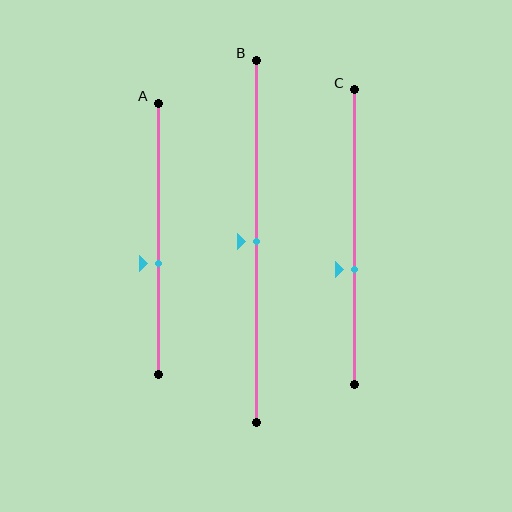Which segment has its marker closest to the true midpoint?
Segment B has its marker closest to the true midpoint.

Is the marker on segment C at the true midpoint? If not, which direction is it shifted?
No, the marker on segment C is shifted downward by about 11% of the segment length.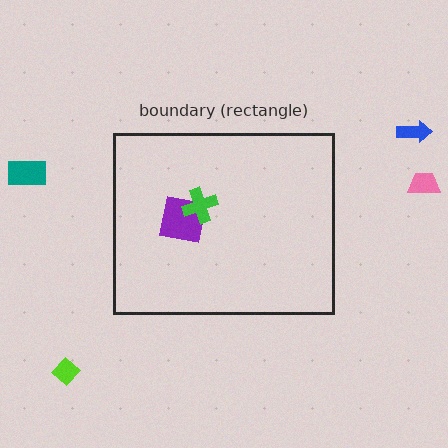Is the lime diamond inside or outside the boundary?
Outside.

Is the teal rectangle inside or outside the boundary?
Outside.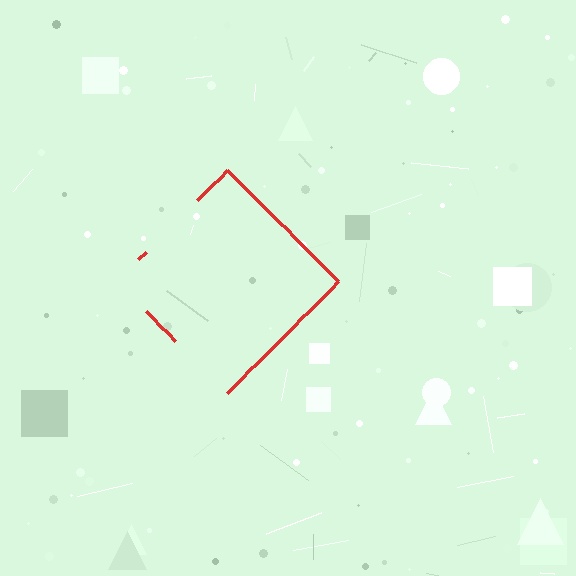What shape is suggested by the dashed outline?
The dashed outline suggests a diamond.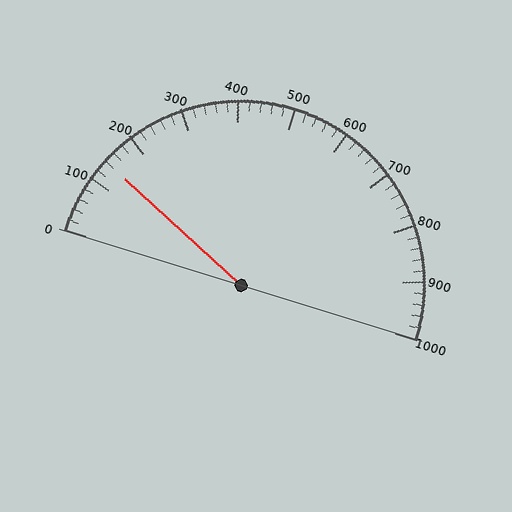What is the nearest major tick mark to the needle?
The nearest major tick mark is 100.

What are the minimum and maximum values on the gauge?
The gauge ranges from 0 to 1000.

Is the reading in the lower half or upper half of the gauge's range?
The reading is in the lower half of the range (0 to 1000).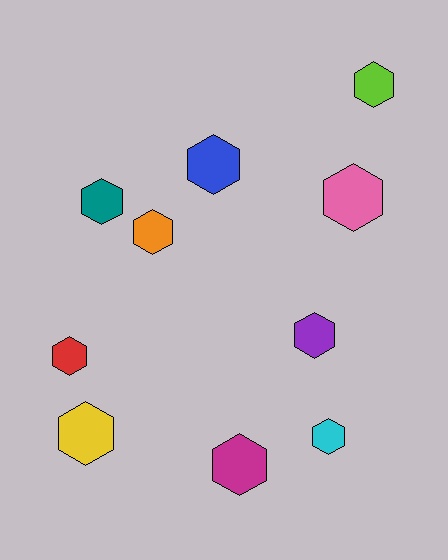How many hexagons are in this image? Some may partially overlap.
There are 10 hexagons.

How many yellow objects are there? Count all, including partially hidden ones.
There is 1 yellow object.